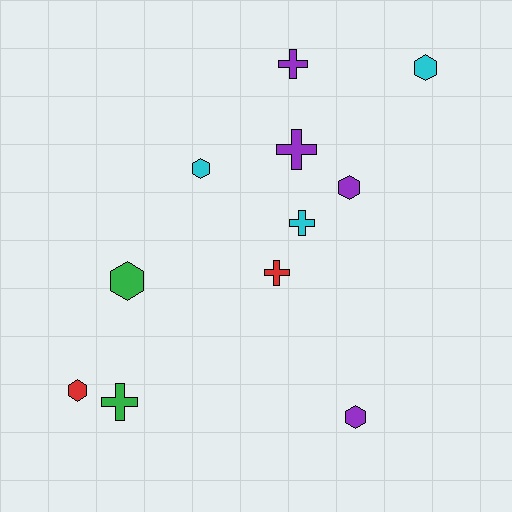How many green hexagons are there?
There is 1 green hexagon.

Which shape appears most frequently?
Hexagon, with 6 objects.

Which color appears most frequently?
Purple, with 4 objects.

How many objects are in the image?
There are 11 objects.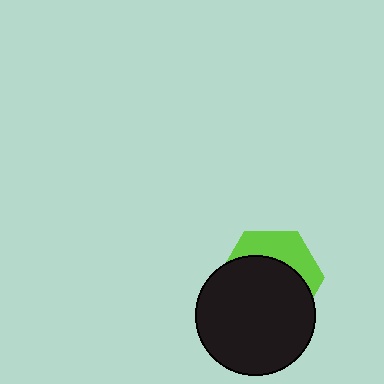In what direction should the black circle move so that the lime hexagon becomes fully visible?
The black circle should move down. That is the shortest direction to clear the overlap and leave the lime hexagon fully visible.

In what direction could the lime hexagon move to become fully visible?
The lime hexagon could move up. That would shift it out from behind the black circle entirely.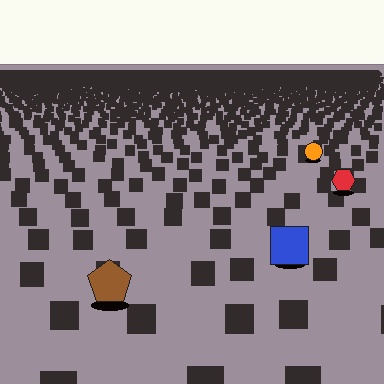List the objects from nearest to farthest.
From nearest to farthest: the brown pentagon, the blue square, the red hexagon, the orange circle.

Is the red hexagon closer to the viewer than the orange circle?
Yes. The red hexagon is closer — you can tell from the texture gradient: the ground texture is coarser near it.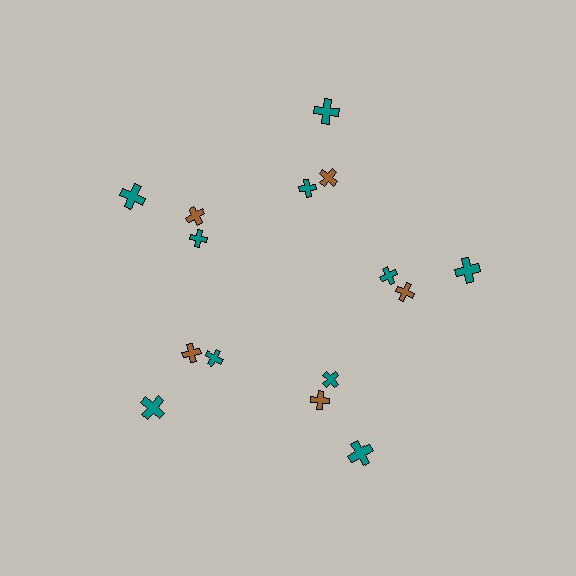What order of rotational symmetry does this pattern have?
This pattern has 5-fold rotational symmetry.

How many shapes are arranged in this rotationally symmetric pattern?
There are 15 shapes, arranged in 5 groups of 3.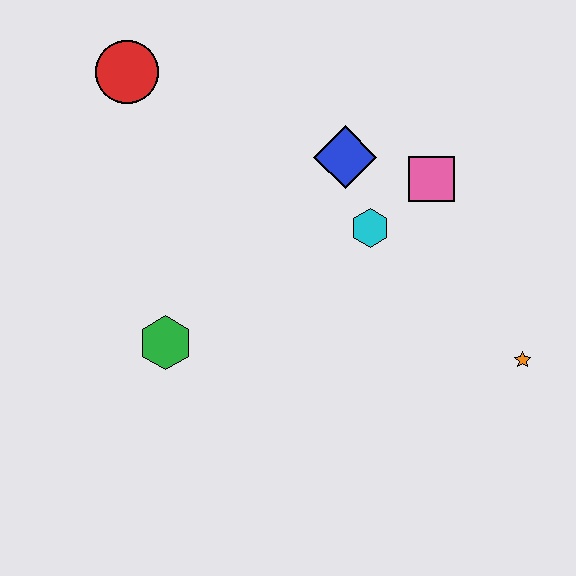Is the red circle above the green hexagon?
Yes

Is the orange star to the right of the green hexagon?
Yes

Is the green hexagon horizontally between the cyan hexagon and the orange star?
No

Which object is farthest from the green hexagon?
The orange star is farthest from the green hexagon.